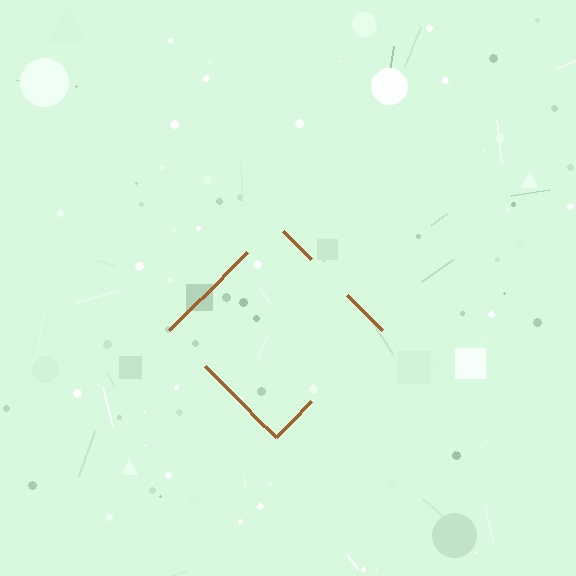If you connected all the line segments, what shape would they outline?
They would outline a diamond.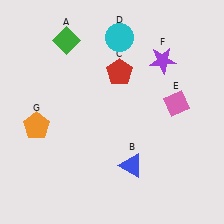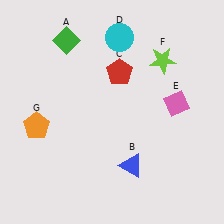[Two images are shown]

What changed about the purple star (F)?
In Image 1, F is purple. In Image 2, it changed to lime.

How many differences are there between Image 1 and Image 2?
There is 1 difference between the two images.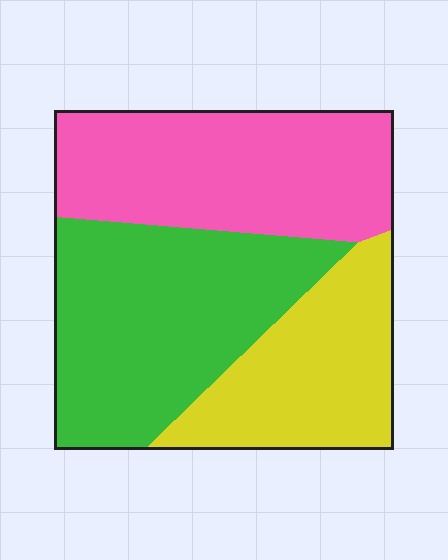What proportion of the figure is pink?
Pink takes up about one third (1/3) of the figure.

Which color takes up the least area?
Yellow, at roughly 25%.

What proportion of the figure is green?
Green covers roughly 40% of the figure.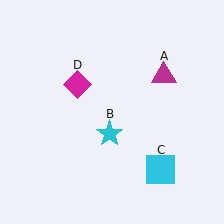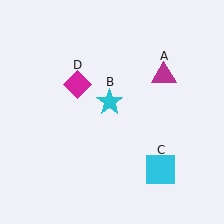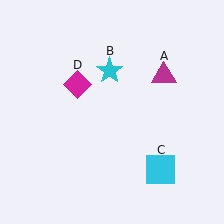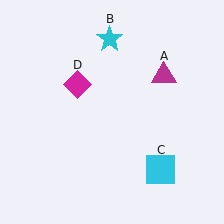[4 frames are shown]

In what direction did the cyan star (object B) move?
The cyan star (object B) moved up.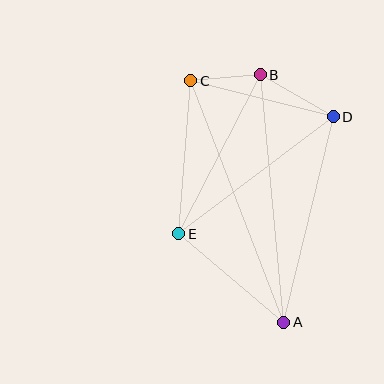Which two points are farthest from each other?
Points A and C are farthest from each other.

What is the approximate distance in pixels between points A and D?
The distance between A and D is approximately 211 pixels.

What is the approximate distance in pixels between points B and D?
The distance between B and D is approximately 84 pixels.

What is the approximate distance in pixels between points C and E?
The distance between C and E is approximately 153 pixels.